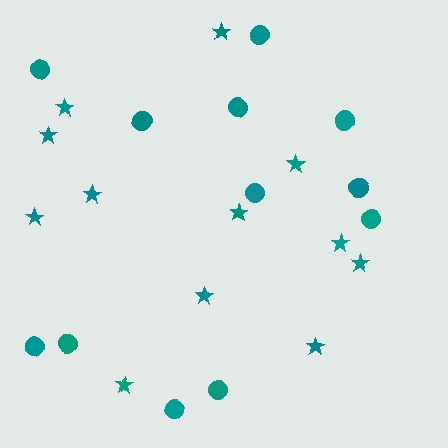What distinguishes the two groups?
There are 2 groups: one group of circles (12) and one group of stars (12).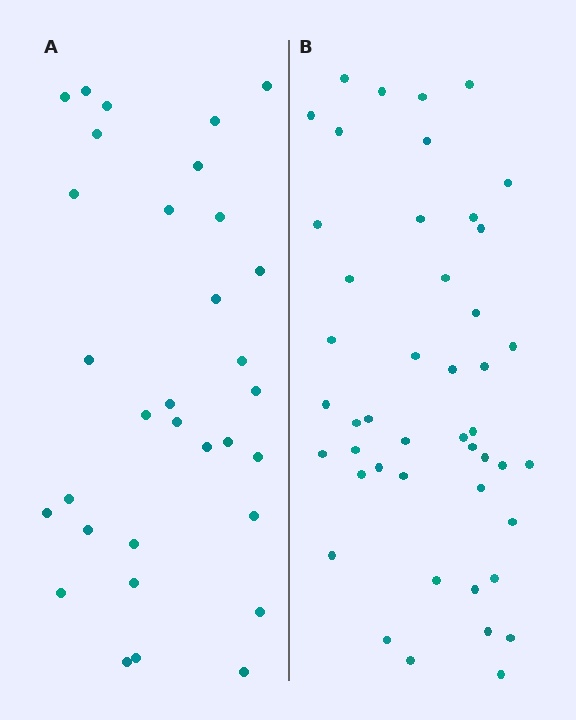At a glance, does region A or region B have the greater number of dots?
Region B (the right region) has more dots.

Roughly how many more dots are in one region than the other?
Region B has approximately 15 more dots than region A.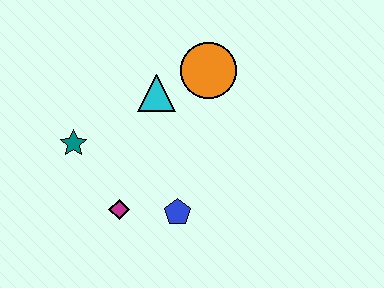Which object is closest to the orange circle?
The cyan triangle is closest to the orange circle.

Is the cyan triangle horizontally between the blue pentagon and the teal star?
Yes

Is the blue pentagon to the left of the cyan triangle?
No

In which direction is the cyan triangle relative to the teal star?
The cyan triangle is to the right of the teal star.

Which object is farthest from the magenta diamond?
The orange circle is farthest from the magenta diamond.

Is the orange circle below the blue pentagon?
No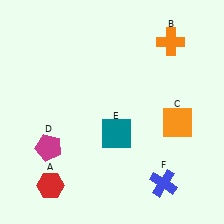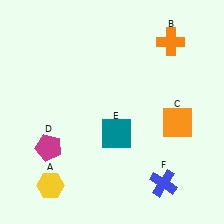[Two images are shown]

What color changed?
The hexagon (A) changed from red in Image 1 to yellow in Image 2.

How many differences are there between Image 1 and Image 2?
There is 1 difference between the two images.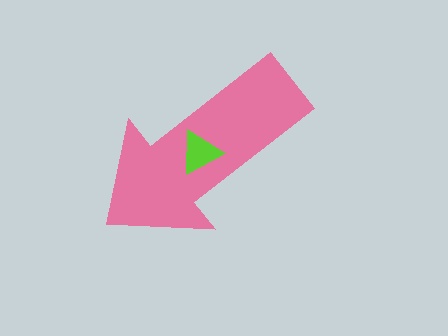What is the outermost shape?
The pink arrow.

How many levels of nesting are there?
2.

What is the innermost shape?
The lime triangle.